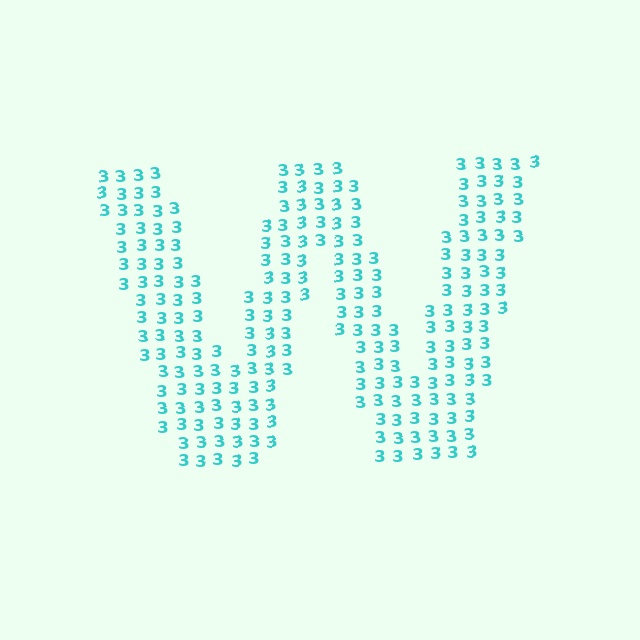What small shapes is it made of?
It is made of small digit 3's.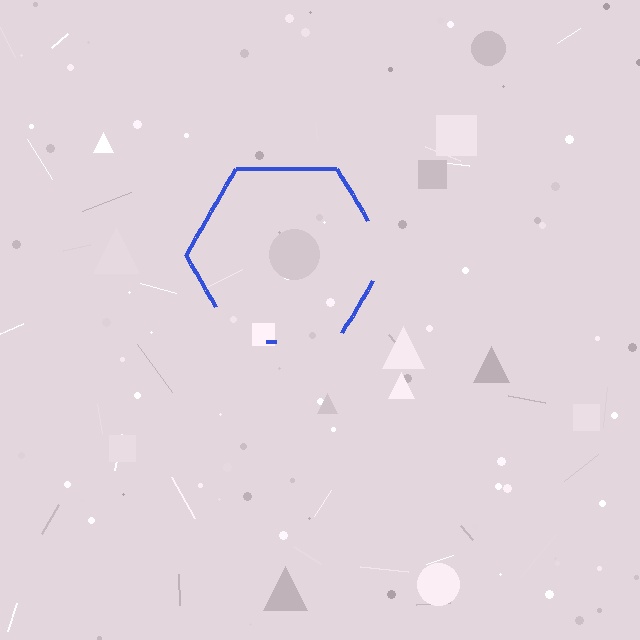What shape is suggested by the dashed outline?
The dashed outline suggests a hexagon.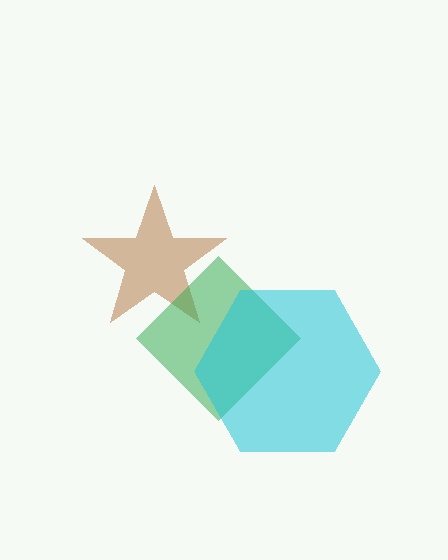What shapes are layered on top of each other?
The layered shapes are: a brown star, a green diamond, a cyan hexagon.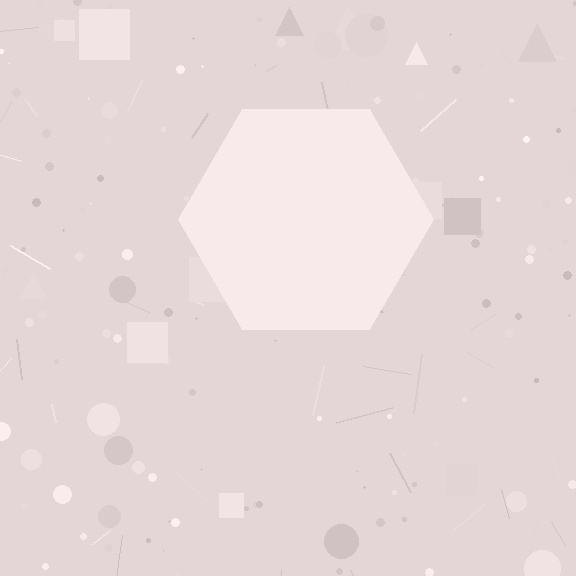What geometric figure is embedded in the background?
A hexagon is embedded in the background.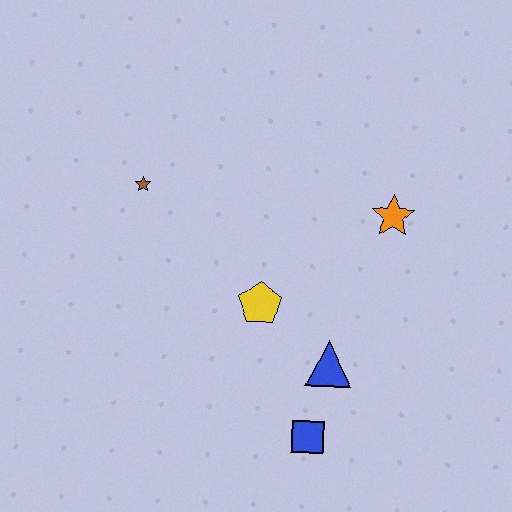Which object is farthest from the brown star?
The blue square is farthest from the brown star.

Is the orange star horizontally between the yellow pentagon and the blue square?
No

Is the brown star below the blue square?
No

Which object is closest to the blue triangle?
The blue square is closest to the blue triangle.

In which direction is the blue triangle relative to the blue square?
The blue triangle is above the blue square.